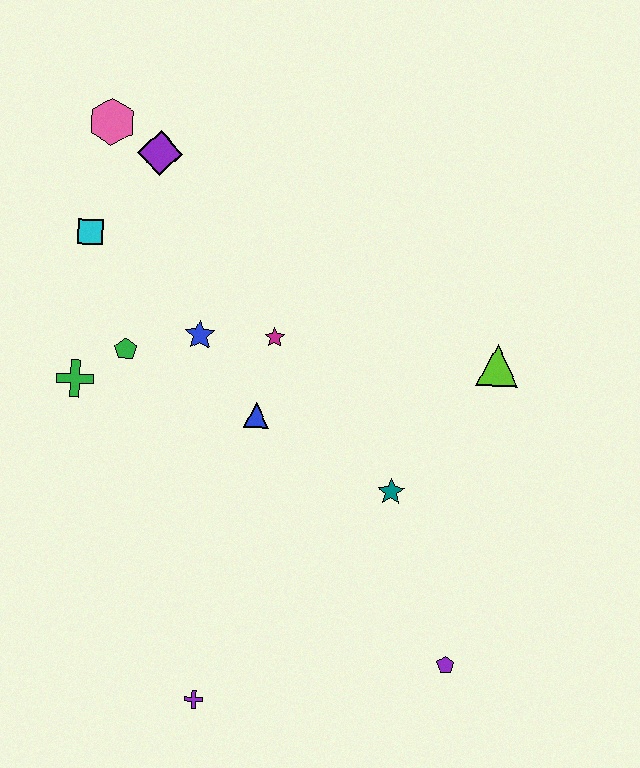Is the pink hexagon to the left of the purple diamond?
Yes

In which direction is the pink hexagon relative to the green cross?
The pink hexagon is above the green cross.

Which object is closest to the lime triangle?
The teal star is closest to the lime triangle.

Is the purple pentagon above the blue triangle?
No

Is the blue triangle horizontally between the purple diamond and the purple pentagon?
Yes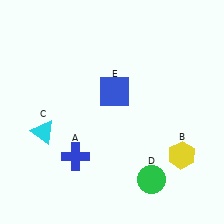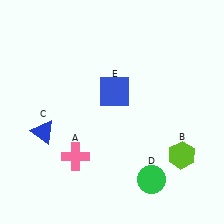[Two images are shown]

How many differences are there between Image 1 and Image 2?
There are 3 differences between the two images.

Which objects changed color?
A changed from blue to pink. B changed from yellow to lime. C changed from cyan to blue.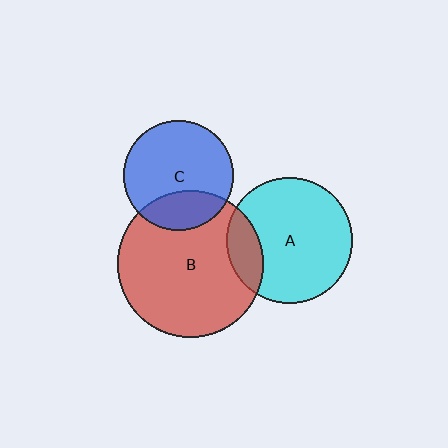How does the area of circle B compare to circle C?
Approximately 1.8 times.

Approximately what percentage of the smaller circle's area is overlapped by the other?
Approximately 25%.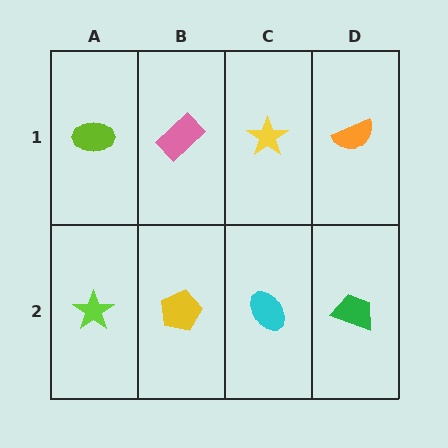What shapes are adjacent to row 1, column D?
A green trapezoid (row 2, column D), a yellow star (row 1, column C).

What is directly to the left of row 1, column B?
A lime ellipse.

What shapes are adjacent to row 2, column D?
An orange semicircle (row 1, column D), a cyan ellipse (row 2, column C).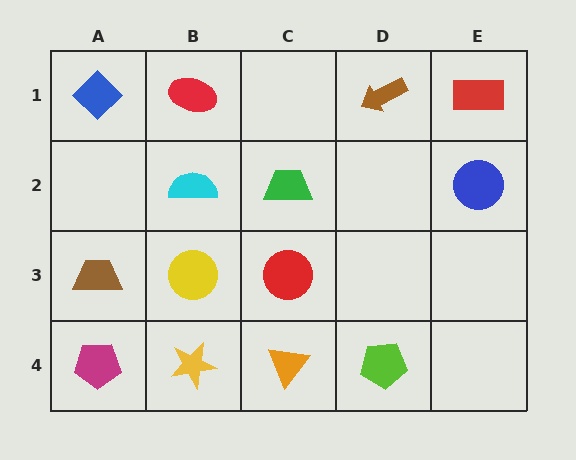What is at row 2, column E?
A blue circle.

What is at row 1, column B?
A red ellipse.